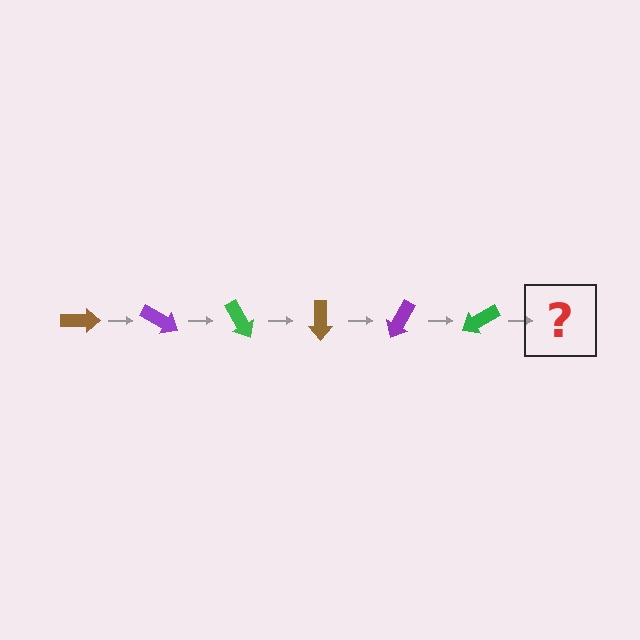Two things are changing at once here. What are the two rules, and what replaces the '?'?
The two rules are that it rotates 30 degrees each step and the color cycles through brown, purple, and green. The '?' should be a brown arrow, rotated 180 degrees from the start.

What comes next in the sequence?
The next element should be a brown arrow, rotated 180 degrees from the start.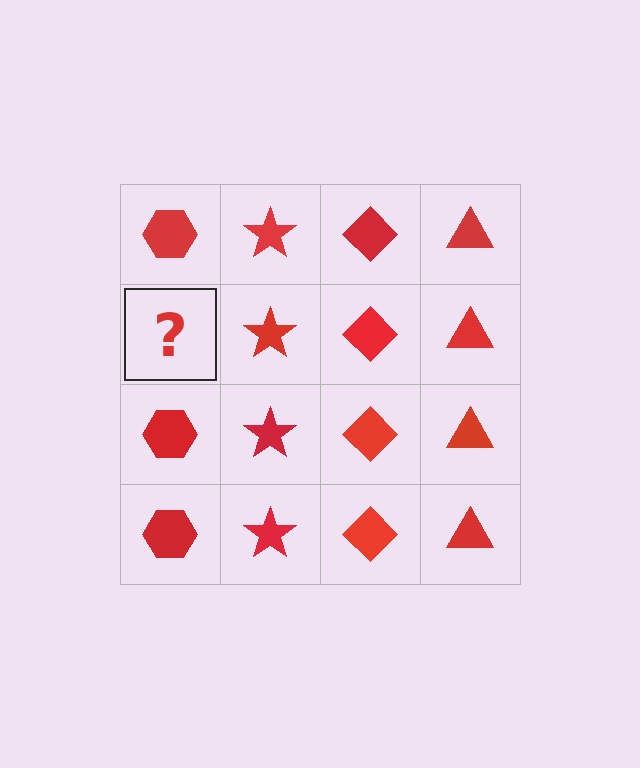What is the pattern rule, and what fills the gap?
The rule is that each column has a consistent shape. The gap should be filled with a red hexagon.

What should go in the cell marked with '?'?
The missing cell should contain a red hexagon.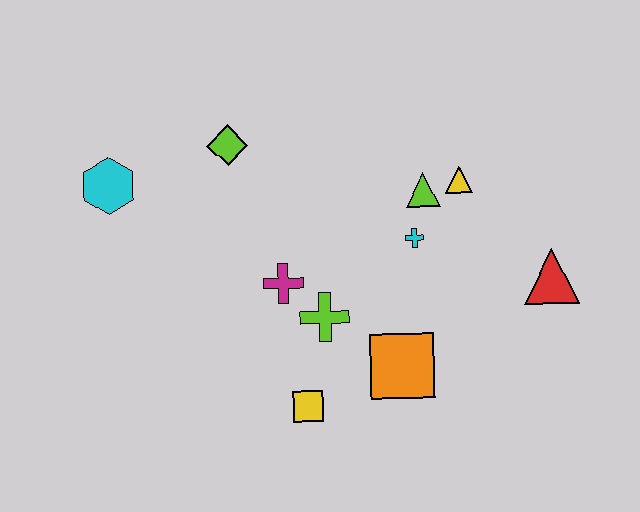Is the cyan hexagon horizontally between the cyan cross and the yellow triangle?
No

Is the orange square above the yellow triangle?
No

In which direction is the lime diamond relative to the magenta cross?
The lime diamond is above the magenta cross.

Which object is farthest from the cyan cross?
The cyan hexagon is farthest from the cyan cross.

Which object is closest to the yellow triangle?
The lime triangle is closest to the yellow triangle.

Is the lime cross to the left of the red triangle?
Yes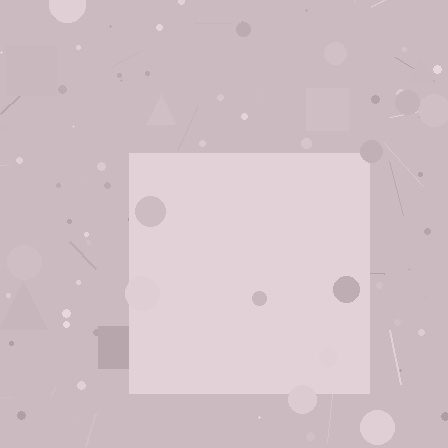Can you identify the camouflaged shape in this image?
The camouflaged shape is a square.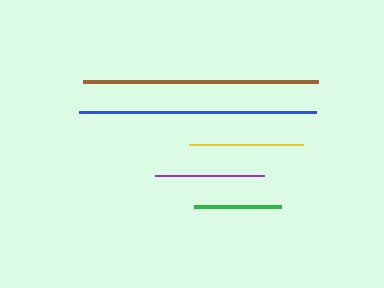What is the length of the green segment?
The green segment is approximately 87 pixels long.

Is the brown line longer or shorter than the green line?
The brown line is longer than the green line.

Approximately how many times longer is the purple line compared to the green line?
The purple line is approximately 1.2 times the length of the green line.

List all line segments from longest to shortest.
From longest to shortest: blue, brown, yellow, purple, green.